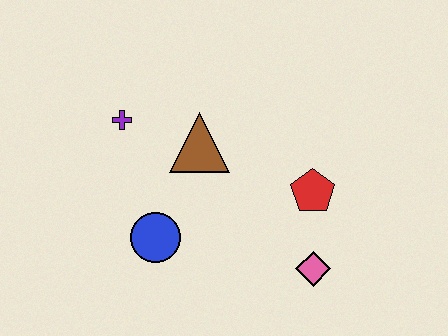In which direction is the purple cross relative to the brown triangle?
The purple cross is to the left of the brown triangle.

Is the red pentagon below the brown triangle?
Yes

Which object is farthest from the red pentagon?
The purple cross is farthest from the red pentagon.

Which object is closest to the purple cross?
The brown triangle is closest to the purple cross.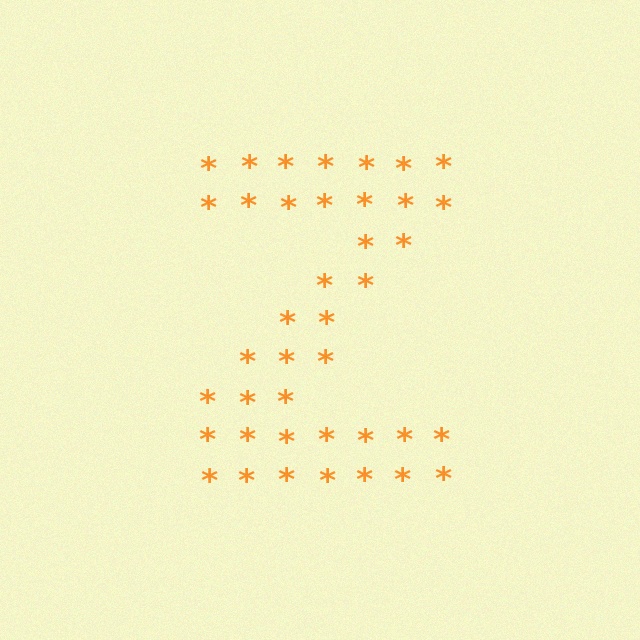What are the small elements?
The small elements are asterisks.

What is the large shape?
The large shape is the letter Z.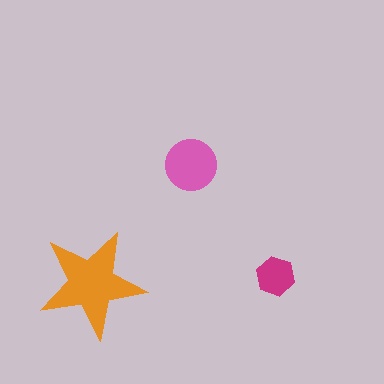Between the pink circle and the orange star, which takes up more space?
The orange star.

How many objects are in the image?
There are 3 objects in the image.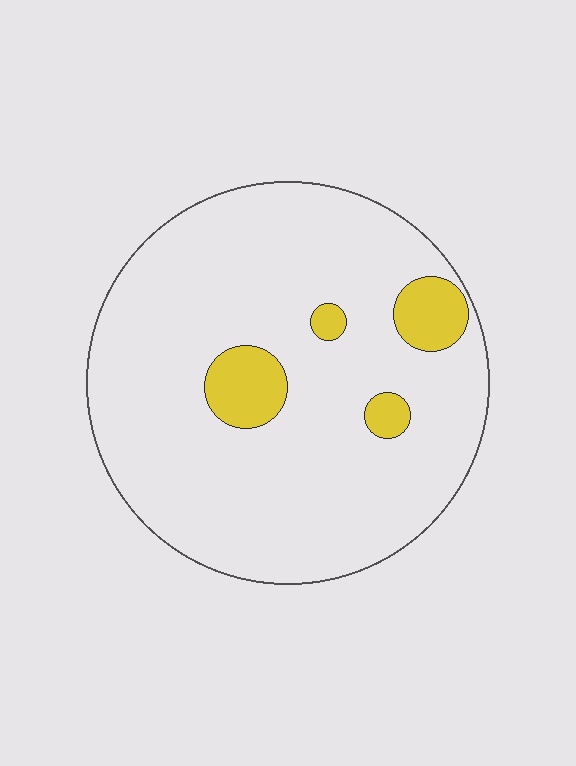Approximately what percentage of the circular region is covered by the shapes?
Approximately 10%.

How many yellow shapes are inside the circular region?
4.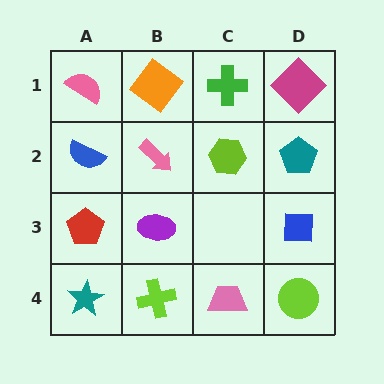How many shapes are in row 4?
4 shapes.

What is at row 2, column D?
A teal pentagon.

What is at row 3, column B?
A purple ellipse.